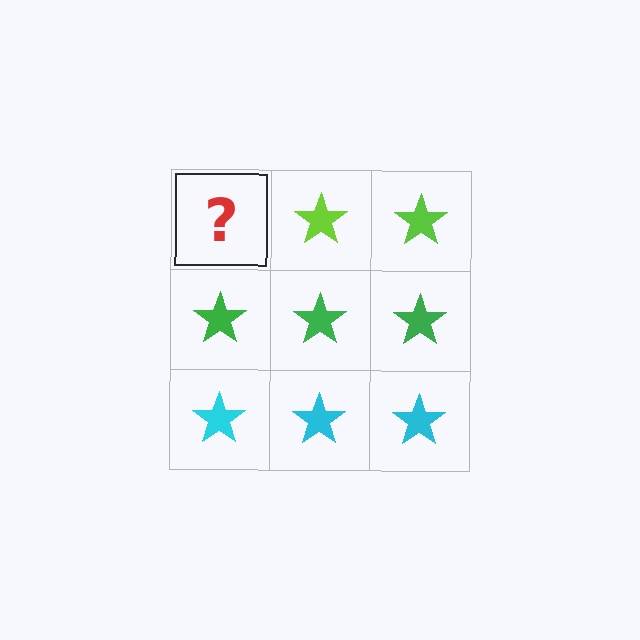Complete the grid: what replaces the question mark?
The question mark should be replaced with a lime star.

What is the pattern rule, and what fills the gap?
The rule is that each row has a consistent color. The gap should be filled with a lime star.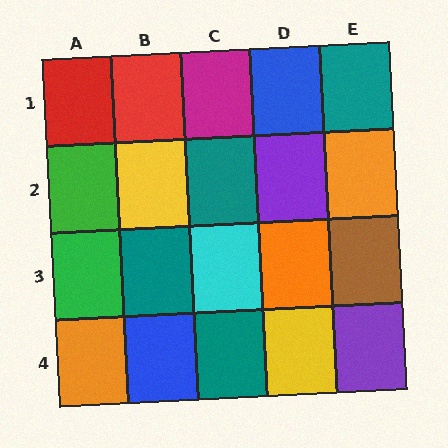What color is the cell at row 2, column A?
Green.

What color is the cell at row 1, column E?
Teal.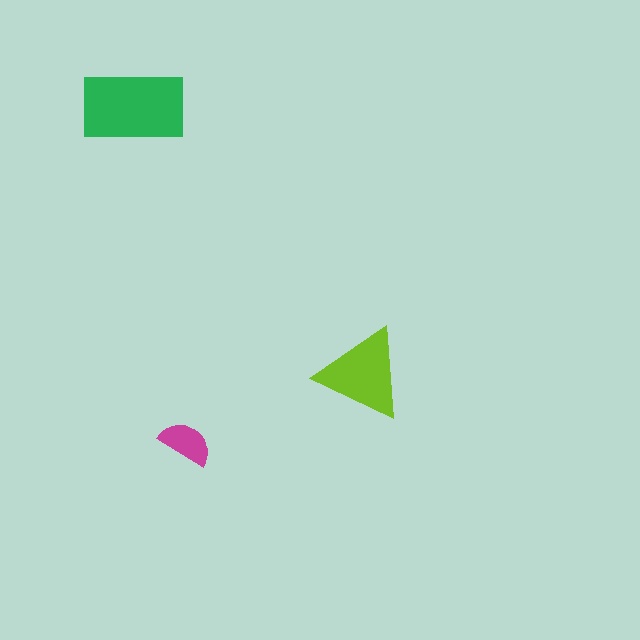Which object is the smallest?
The magenta semicircle.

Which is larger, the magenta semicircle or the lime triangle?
The lime triangle.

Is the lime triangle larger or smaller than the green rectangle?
Smaller.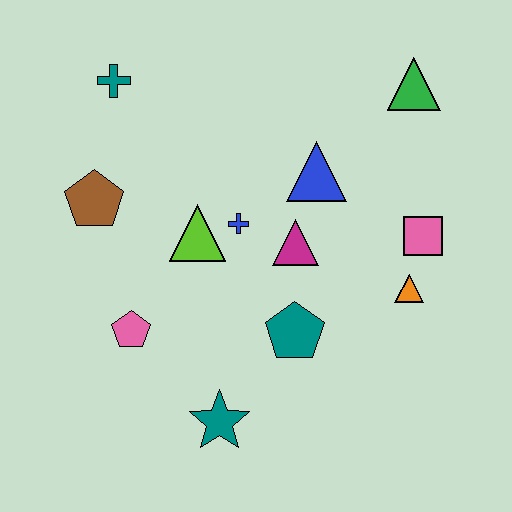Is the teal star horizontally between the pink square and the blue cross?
No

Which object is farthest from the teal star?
The green triangle is farthest from the teal star.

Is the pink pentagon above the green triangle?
No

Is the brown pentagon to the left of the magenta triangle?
Yes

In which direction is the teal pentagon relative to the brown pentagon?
The teal pentagon is to the right of the brown pentagon.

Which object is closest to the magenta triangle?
The blue cross is closest to the magenta triangle.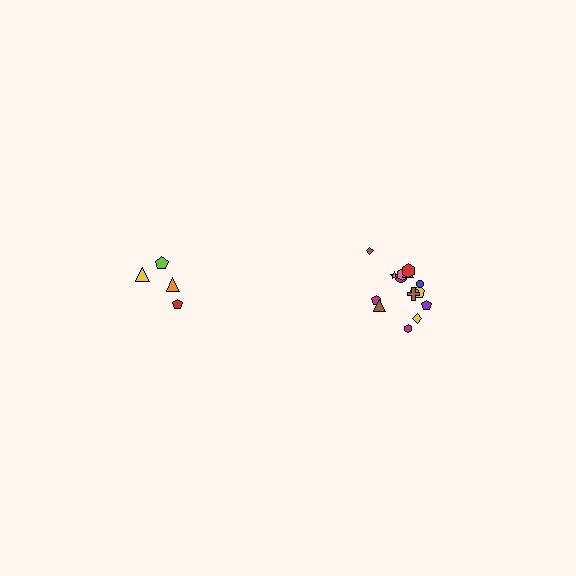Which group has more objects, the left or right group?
The right group.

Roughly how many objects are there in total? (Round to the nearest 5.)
Roughly 20 objects in total.